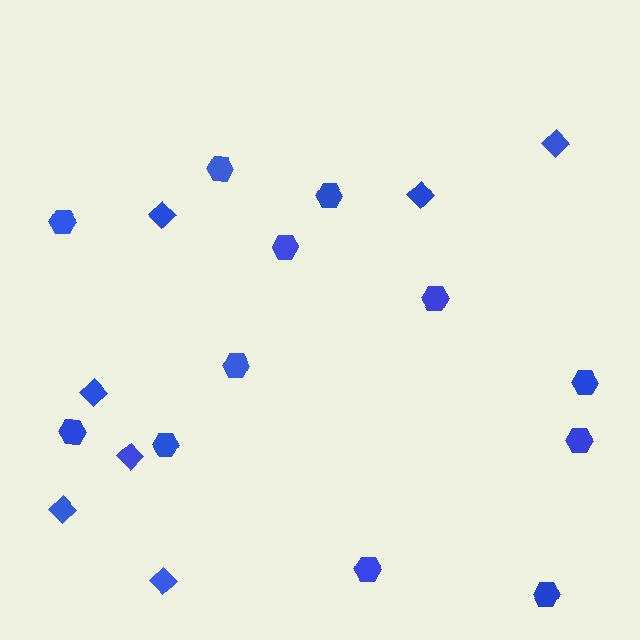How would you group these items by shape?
There are 2 groups: one group of diamonds (7) and one group of hexagons (12).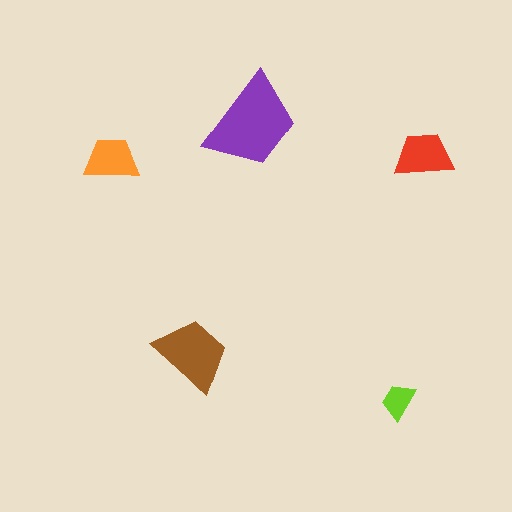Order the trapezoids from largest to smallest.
the purple one, the brown one, the red one, the orange one, the lime one.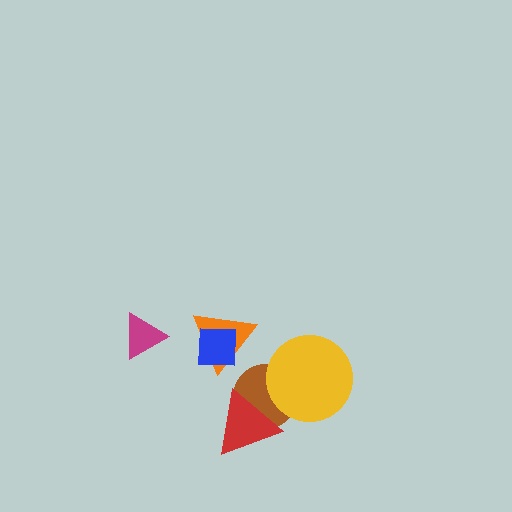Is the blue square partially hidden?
No, no other shape covers it.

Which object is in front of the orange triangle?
The blue square is in front of the orange triangle.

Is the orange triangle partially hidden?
Yes, it is partially covered by another shape.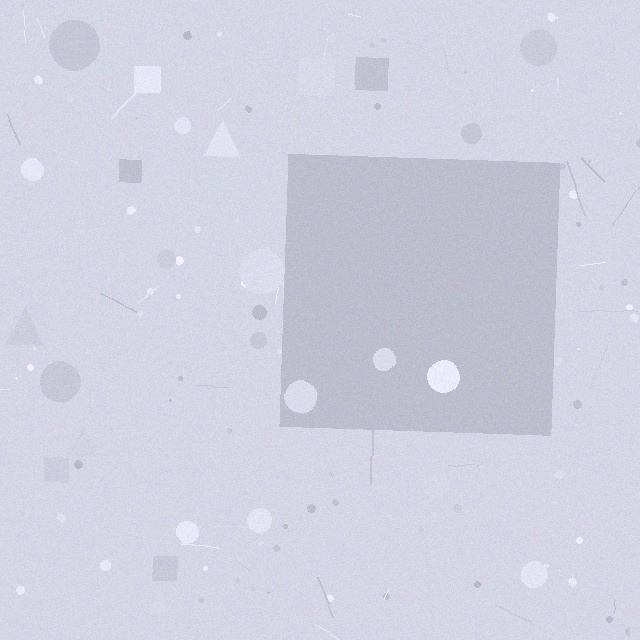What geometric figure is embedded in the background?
A square is embedded in the background.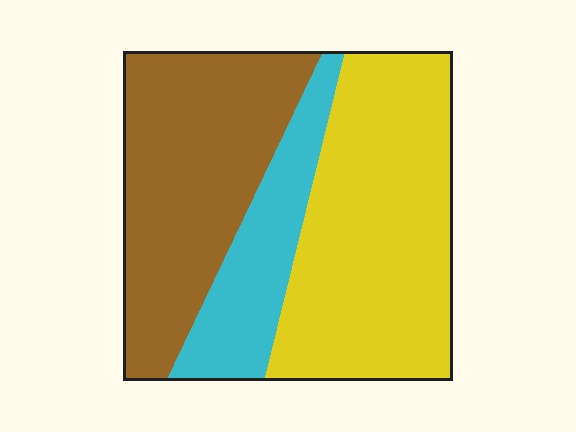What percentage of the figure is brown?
Brown covers 37% of the figure.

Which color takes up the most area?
Yellow, at roughly 45%.